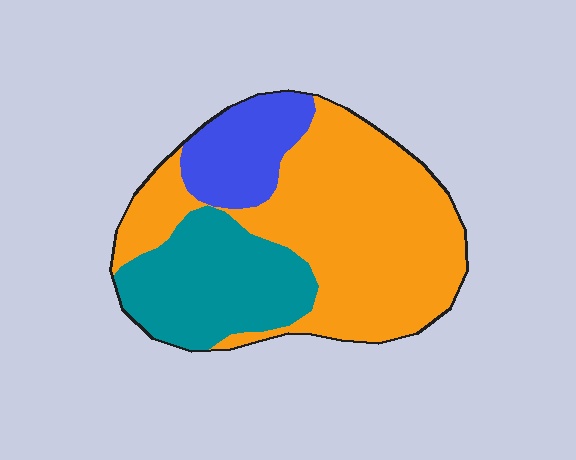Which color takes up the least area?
Blue, at roughly 15%.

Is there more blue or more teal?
Teal.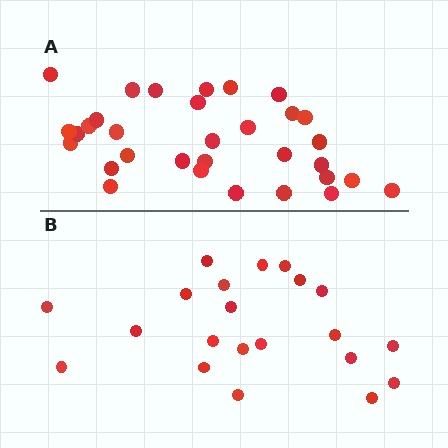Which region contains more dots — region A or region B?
Region A (the top region) has more dots.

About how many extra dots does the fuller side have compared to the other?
Region A has roughly 12 or so more dots than region B.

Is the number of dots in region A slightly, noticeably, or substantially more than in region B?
Region A has substantially more. The ratio is roughly 1.5 to 1.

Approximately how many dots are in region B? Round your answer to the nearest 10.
About 20 dots. (The exact count is 21, which rounds to 20.)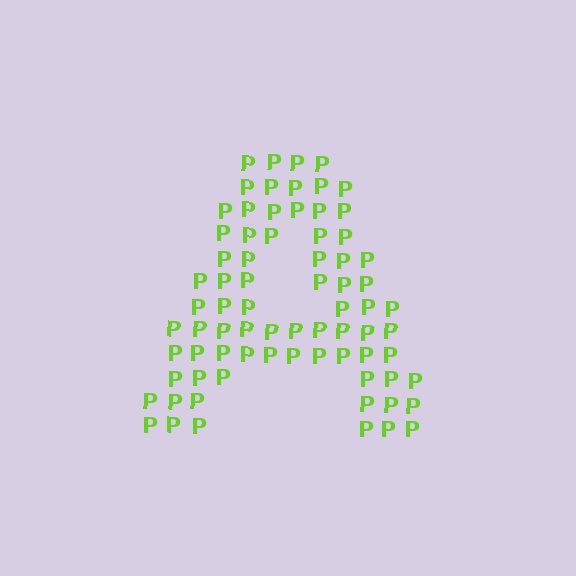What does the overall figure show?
The overall figure shows the letter A.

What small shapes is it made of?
It is made of small letter P's.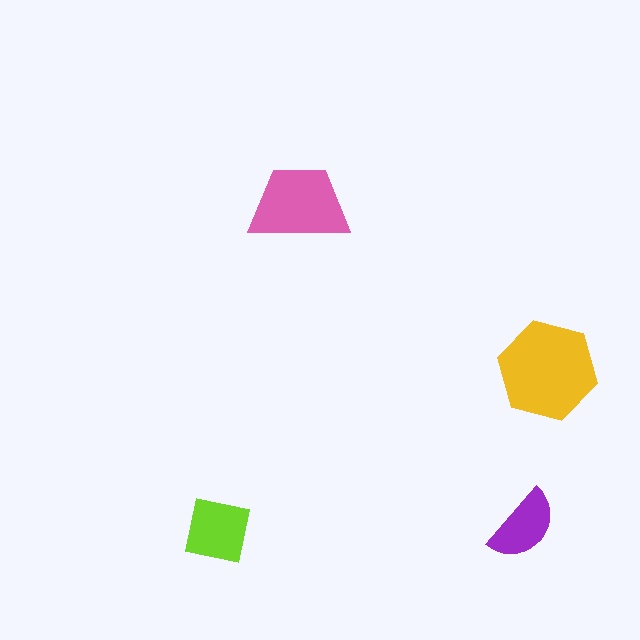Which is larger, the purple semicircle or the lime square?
The lime square.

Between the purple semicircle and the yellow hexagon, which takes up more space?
The yellow hexagon.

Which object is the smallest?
The purple semicircle.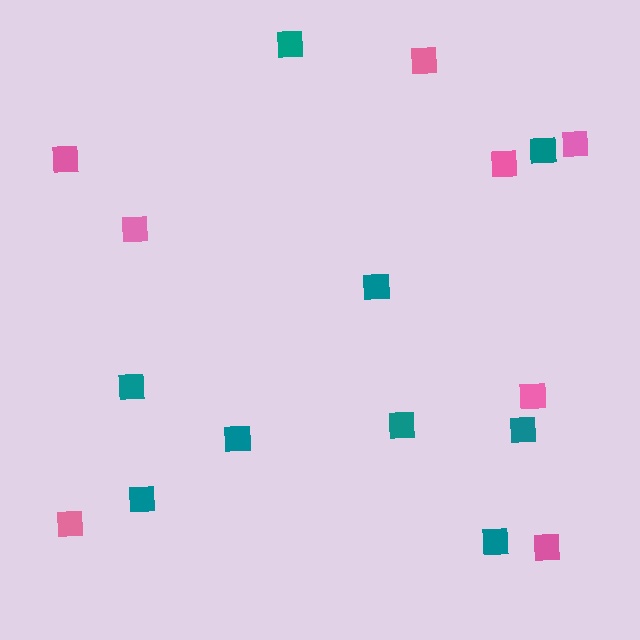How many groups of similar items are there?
There are 2 groups: one group of teal squares (9) and one group of pink squares (8).